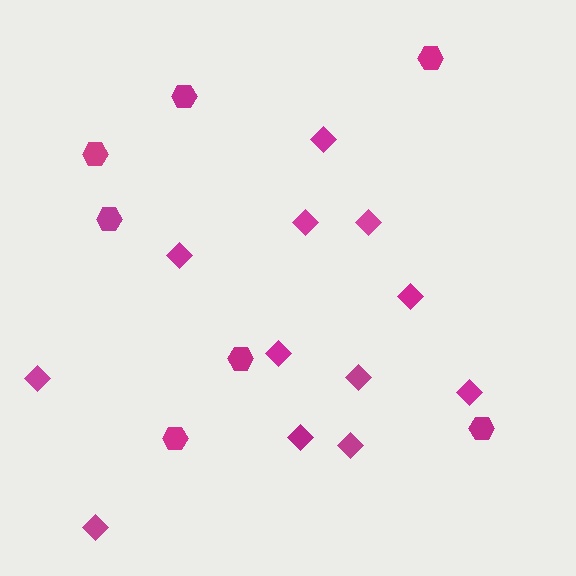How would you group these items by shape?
There are 2 groups: one group of diamonds (12) and one group of hexagons (7).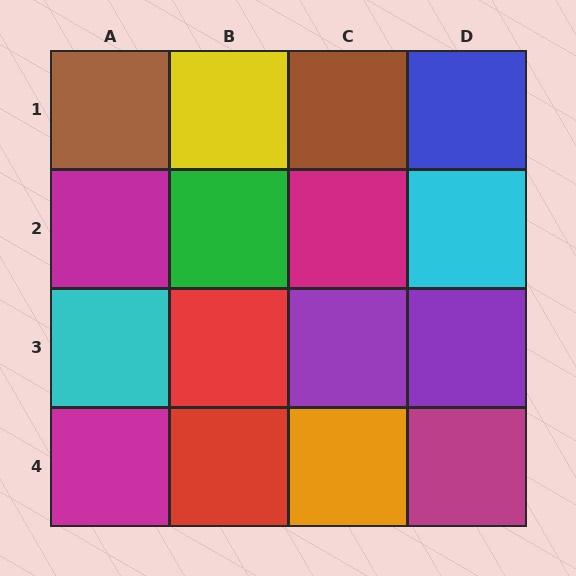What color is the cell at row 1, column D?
Blue.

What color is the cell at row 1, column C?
Brown.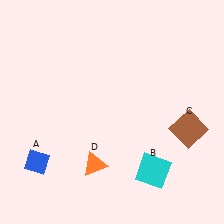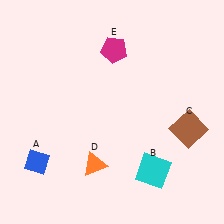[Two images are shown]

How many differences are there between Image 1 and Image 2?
There is 1 difference between the two images.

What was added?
A magenta pentagon (E) was added in Image 2.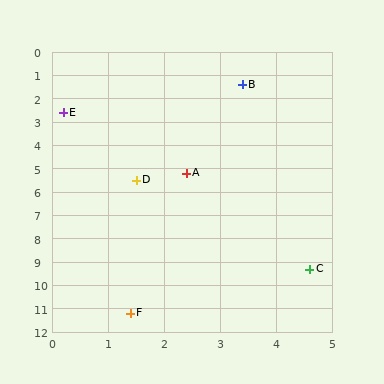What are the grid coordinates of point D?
Point D is at approximately (1.5, 5.5).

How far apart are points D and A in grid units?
Points D and A are about 0.9 grid units apart.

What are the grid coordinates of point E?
Point E is at approximately (0.2, 2.6).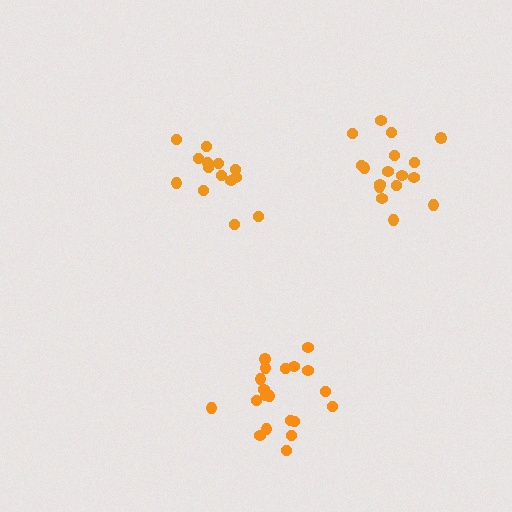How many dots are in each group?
Group 1: 20 dots, Group 2: 14 dots, Group 3: 17 dots (51 total).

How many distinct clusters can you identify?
There are 3 distinct clusters.